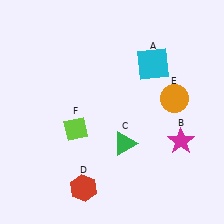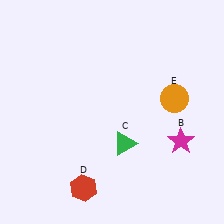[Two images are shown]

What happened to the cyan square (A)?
The cyan square (A) was removed in Image 2. It was in the top-right area of Image 1.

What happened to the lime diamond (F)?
The lime diamond (F) was removed in Image 2. It was in the bottom-left area of Image 1.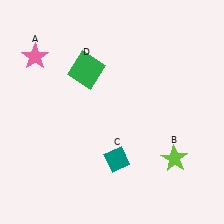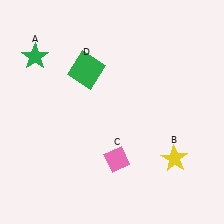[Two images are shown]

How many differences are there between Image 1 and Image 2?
There are 3 differences between the two images.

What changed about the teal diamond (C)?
In Image 1, C is teal. In Image 2, it changed to pink.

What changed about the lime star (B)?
In Image 1, B is lime. In Image 2, it changed to yellow.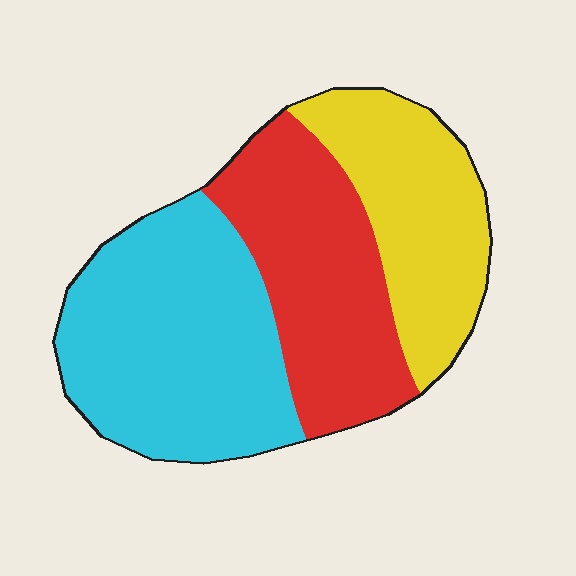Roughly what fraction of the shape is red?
Red covers 32% of the shape.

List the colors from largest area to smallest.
From largest to smallest: cyan, red, yellow.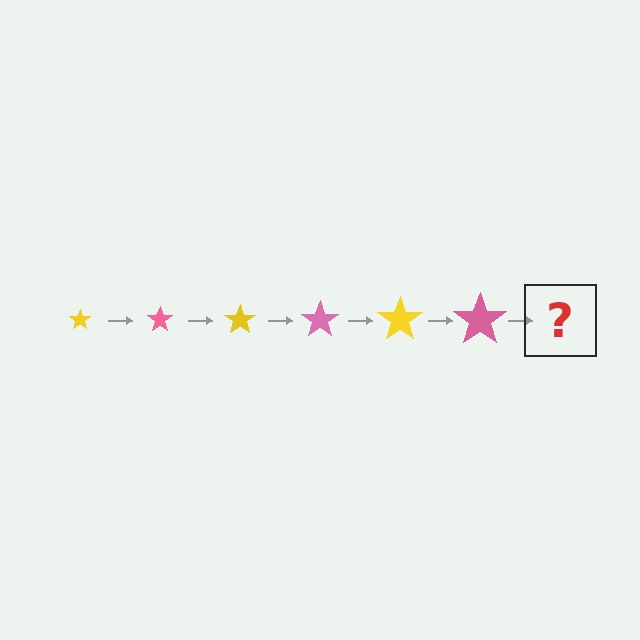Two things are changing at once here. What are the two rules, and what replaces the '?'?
The two rules are that the star grows larger each step and the color cycles through yellow and pink. The '?' should be a yellow star, larger than the previous one.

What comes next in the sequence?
The next element should be a yellow star, larger than the previous one.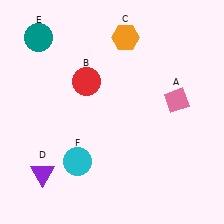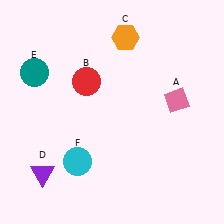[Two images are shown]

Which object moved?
The teal circle (E) moved down.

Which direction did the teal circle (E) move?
The teal circle (E) moved down.